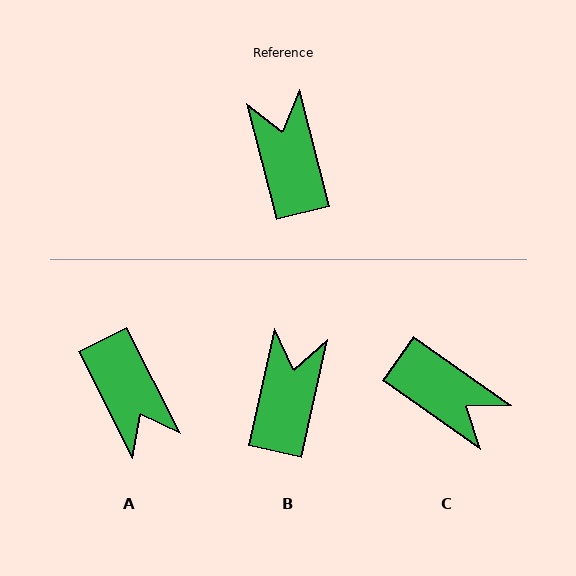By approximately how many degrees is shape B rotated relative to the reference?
Approximately 27 degrees clockwise.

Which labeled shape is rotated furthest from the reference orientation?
A, about 167 degrees away.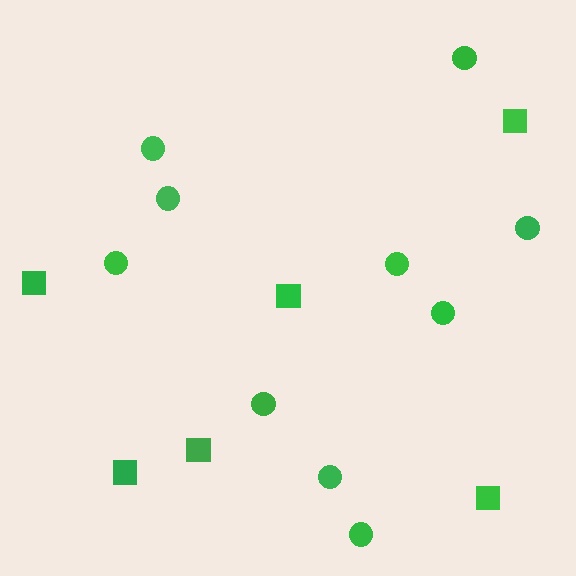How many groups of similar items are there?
There are 2 groups: one group of squares (6) and one group of circles (10).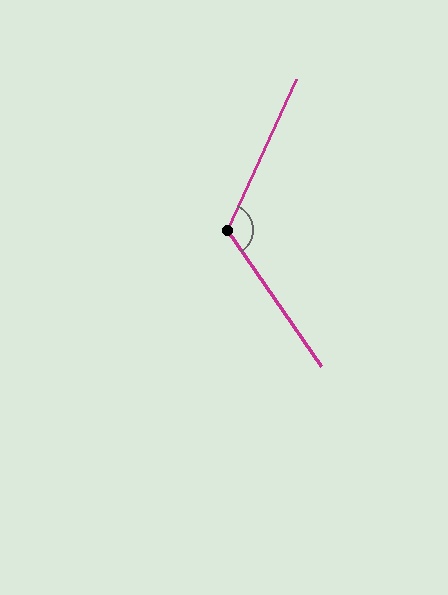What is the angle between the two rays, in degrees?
Approximately 121 degrees.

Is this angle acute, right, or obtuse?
It is obtuse.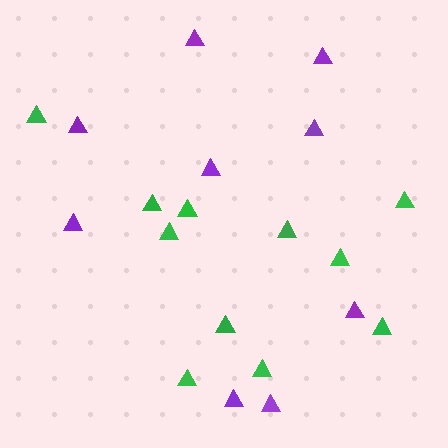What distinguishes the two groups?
There are 2 groups: one group of green triangles (11) and one group of purple triangles (9).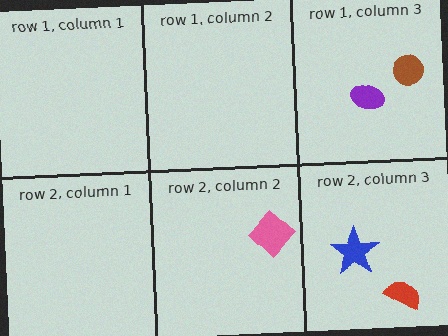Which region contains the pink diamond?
The row 2, column 2 region.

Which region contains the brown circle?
The row 1, column 3 region.